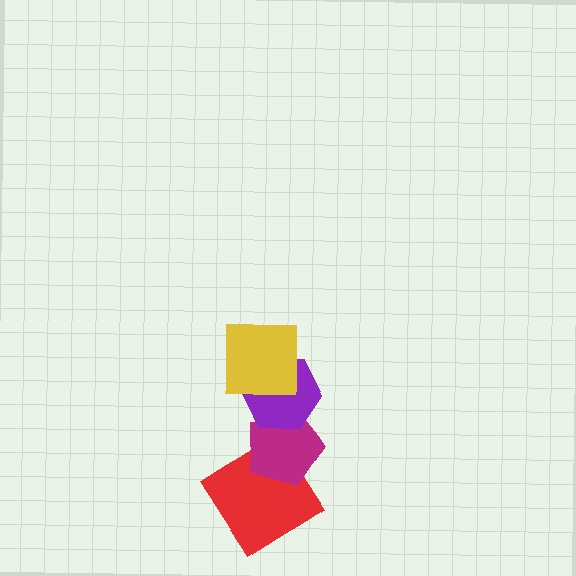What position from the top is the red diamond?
The red diamond is 4th from the top.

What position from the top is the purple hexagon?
The purple hexagon is 2nd from the top.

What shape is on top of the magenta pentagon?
The purple hexagon is on top of the magenta pentagon.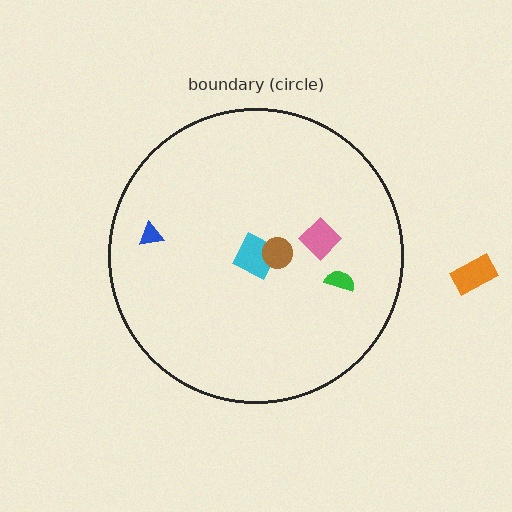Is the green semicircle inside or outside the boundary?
Inside.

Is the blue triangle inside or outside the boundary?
Inside.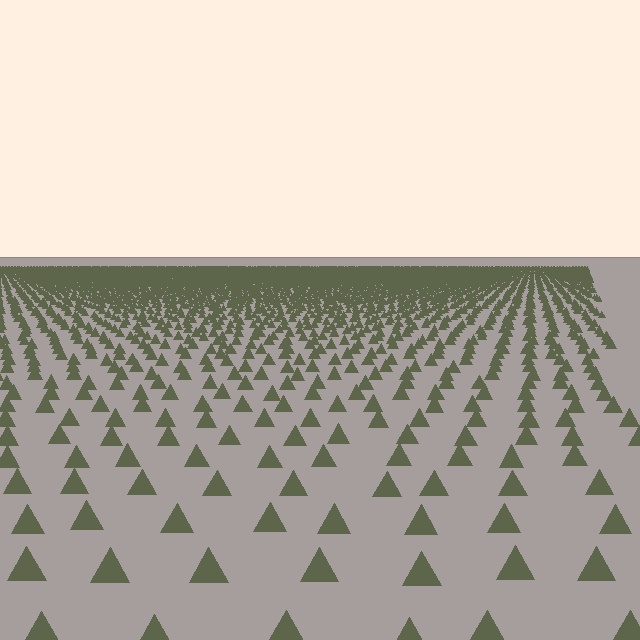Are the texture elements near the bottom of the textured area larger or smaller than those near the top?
Larger. Near the bottom, elements are closer to the viewer and appear at a bigger on-screen size.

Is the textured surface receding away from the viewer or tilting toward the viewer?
The surface is receding away from the viewer. Texture elements get smaller and denser toward the top.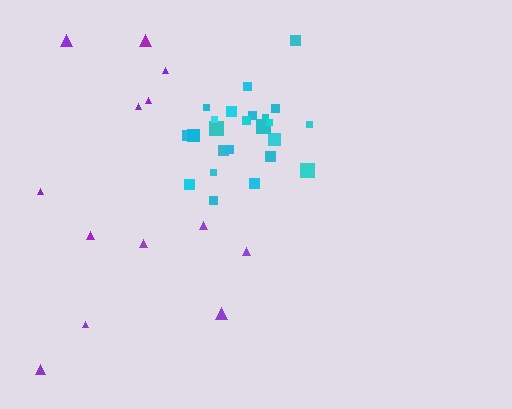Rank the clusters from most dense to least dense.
cyan, purple.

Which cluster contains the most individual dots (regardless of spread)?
Cyan (25).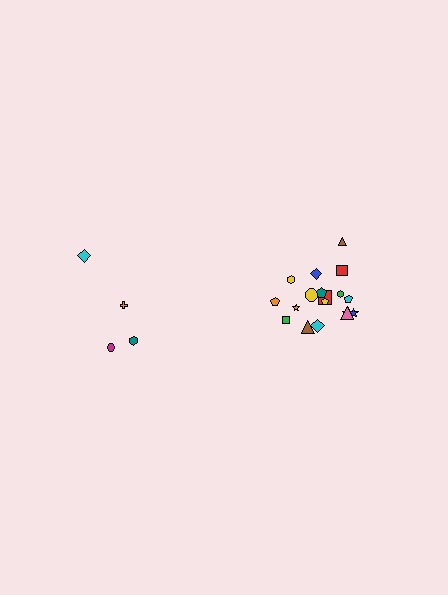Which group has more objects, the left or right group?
The right group.